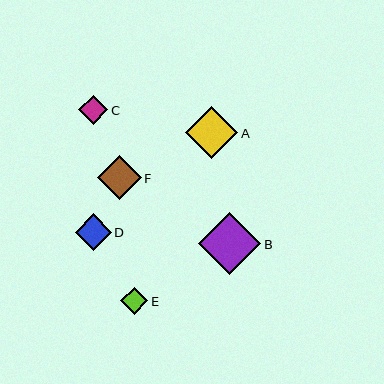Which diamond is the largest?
Diamond B is the largest with a size of approximately 62 pixels.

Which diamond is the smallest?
Diamond E is the smallest with a size of approximately 27 pixels.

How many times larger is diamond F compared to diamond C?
Diamond F is approximately 1.5 times the size of diamond C.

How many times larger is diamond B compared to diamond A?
Diamond B is approximately 1.2 times the size of diamond A.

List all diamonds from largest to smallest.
From largest to smallest: B, A, F, D, C, E.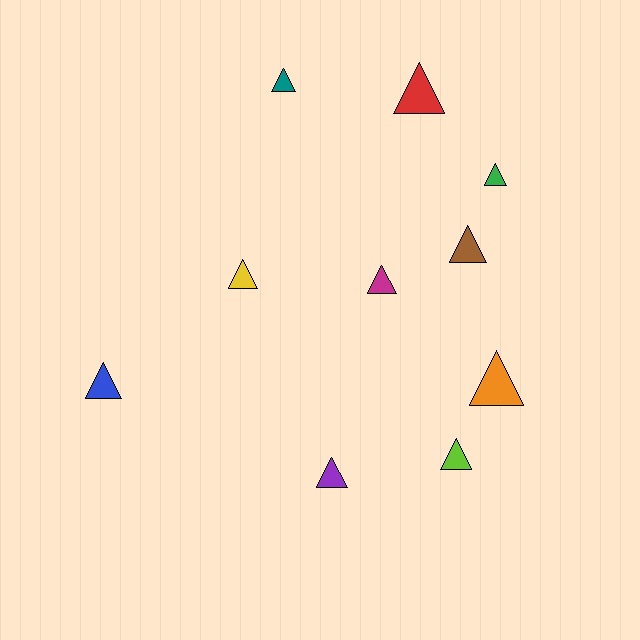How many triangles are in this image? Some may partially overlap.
There are 10 triangles.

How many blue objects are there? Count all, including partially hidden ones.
There is 1 blue object.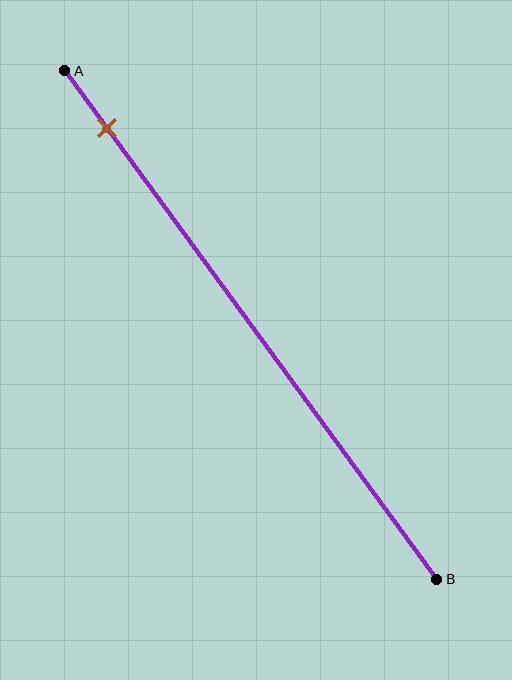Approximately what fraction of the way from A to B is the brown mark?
The brown mark is approximately 10% of the way from A to B.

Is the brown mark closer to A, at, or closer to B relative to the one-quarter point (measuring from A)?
The brown mark is closer to point A than the one-quarter point of segment AB.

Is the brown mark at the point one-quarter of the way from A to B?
No, the mark is at about 10% from A, not at the 25% one-quarter point.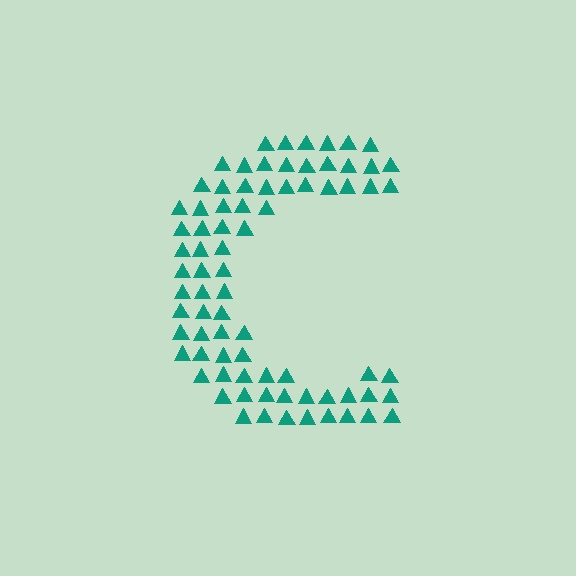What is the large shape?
The large shape is the letter C.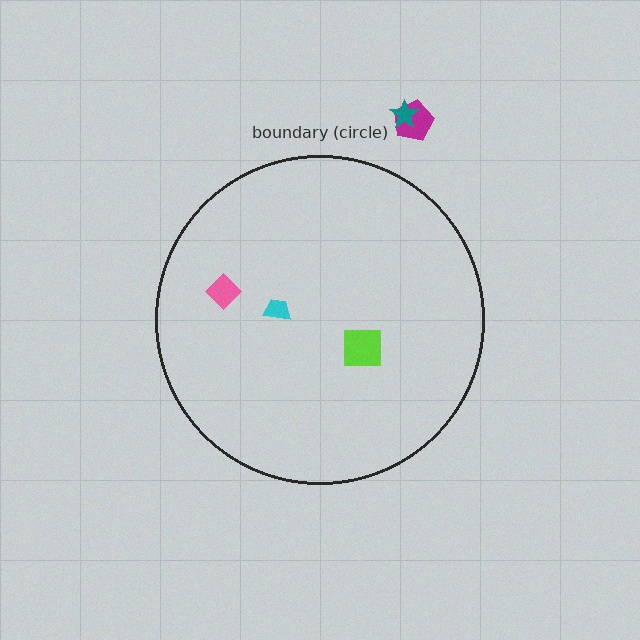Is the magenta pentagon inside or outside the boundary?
Outside.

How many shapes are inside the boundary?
3 inside, 2 outside.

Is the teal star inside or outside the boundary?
Outside.